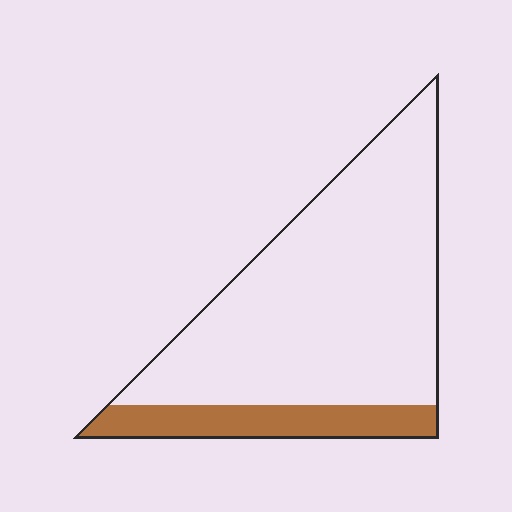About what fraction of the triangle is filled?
About one sixth (1/6).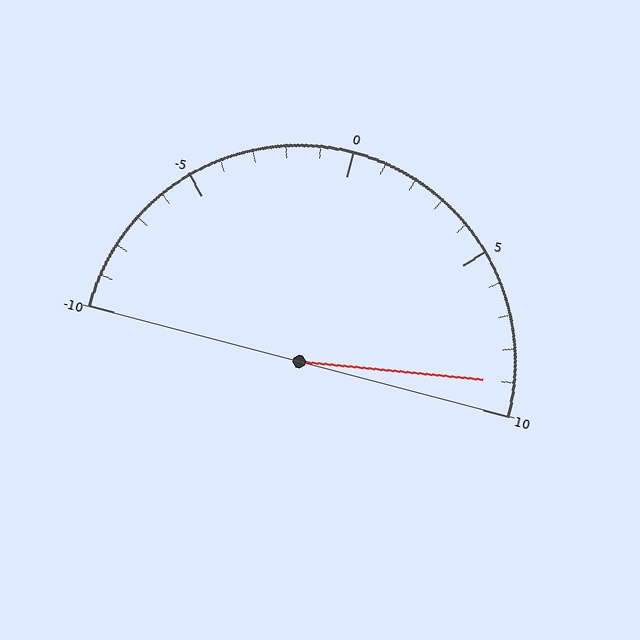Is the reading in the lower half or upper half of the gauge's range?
The reading is in the upper half of the range (-10 to 10).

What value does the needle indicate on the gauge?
The needle indicates approximately 9.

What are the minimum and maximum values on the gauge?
The gauge ranges from -10 to 10.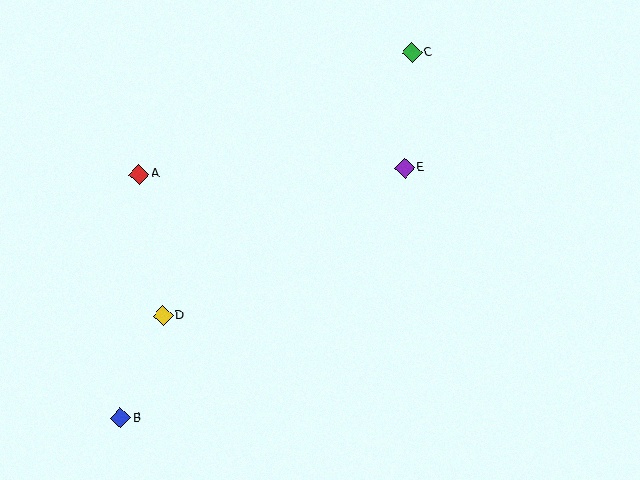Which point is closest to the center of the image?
Point E at (405, 168) is closest to the center.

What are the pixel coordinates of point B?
Point B is at (121, 418).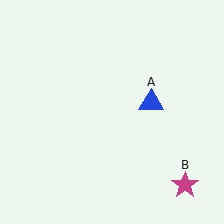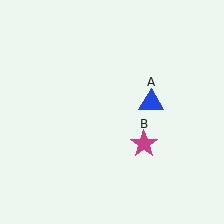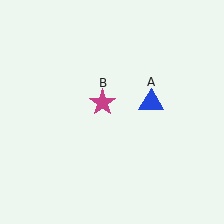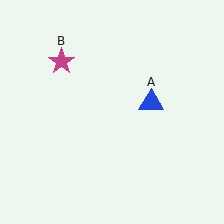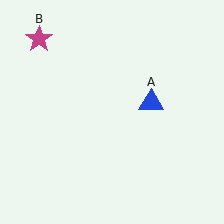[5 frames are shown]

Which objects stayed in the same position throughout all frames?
Blue triangle (object A) remained stationary.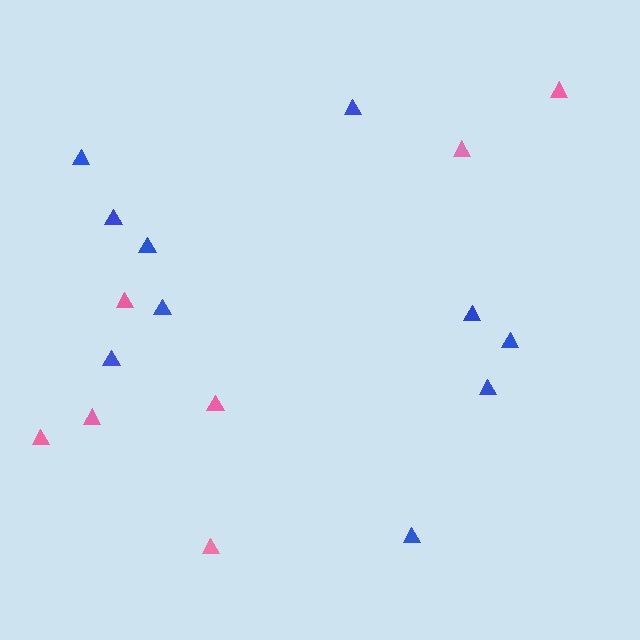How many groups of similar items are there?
There are 2 groups: one group of pink triangles (7) and one group of blue triangles (10).